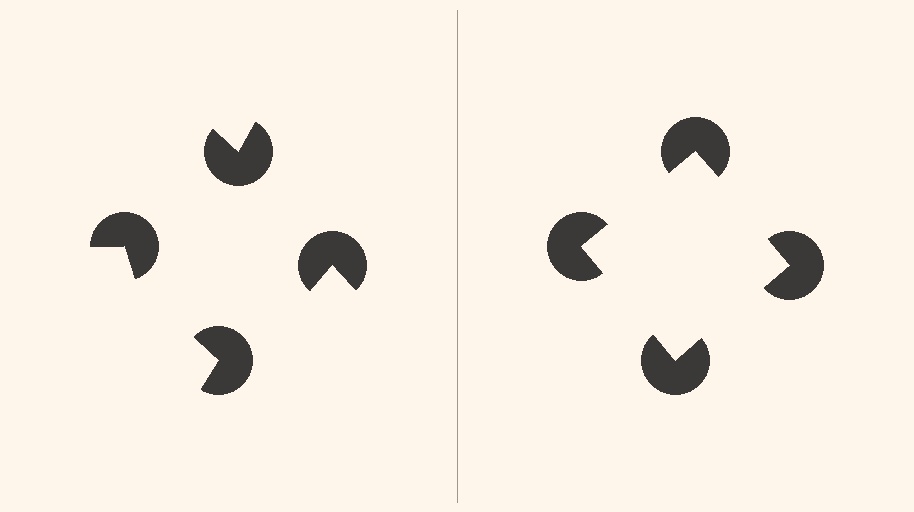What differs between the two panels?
The pac-man discs are positioned identically on both sides; only the wedge orientations differ. On the right they align to a square; on the left they are misaligned.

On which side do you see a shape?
An illusory square appears on the right side. On the left side the wedge cuts are rotated, so no coherent shape forms.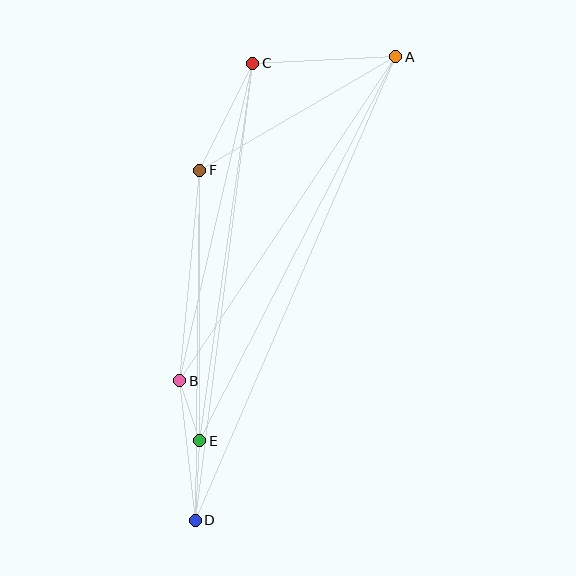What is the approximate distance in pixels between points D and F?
The distance between D and F is approximately 350 pixels.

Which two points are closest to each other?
Points B and E are closest to each other.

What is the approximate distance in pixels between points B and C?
The distance between B and C is approximately 326 pixels.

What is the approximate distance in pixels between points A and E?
The distance between A and E is approximately 431 pixels.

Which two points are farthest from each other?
Points A and D are farthest from each other.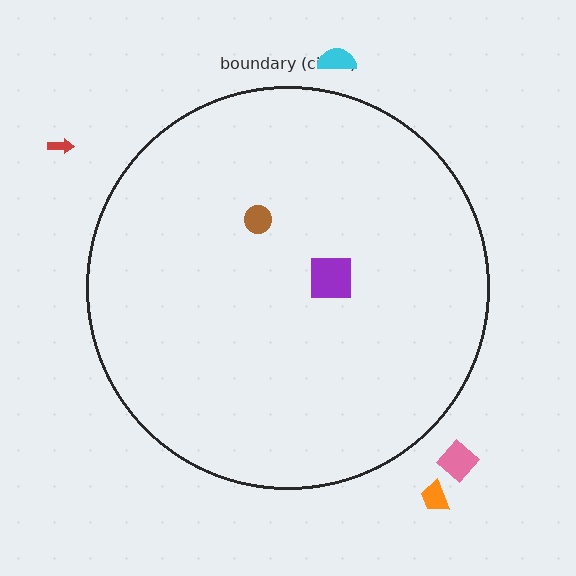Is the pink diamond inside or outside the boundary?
Outside.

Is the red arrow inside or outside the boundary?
Outside.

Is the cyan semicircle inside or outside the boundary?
Outside.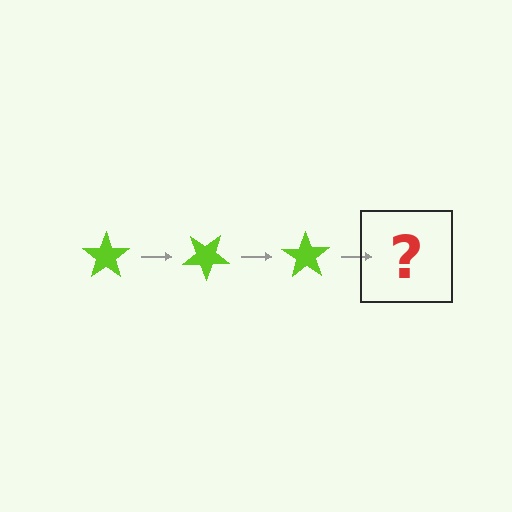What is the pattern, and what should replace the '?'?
The pattern is that the star rotates 35 degrees each step. The '?' should be a lime star rotated 105 degrees.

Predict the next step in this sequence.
The next step is a lime star rotated 105 degrees.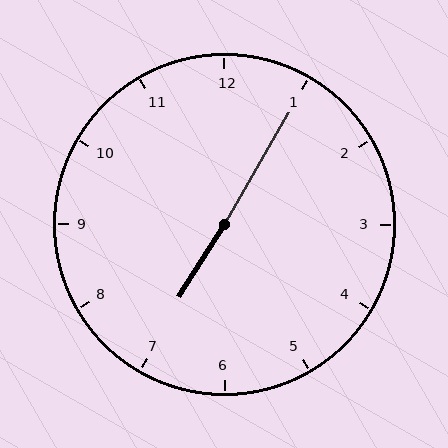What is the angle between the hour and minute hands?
Approximately 178 degrees.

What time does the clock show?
7:05.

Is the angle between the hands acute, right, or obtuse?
It is obtuse.